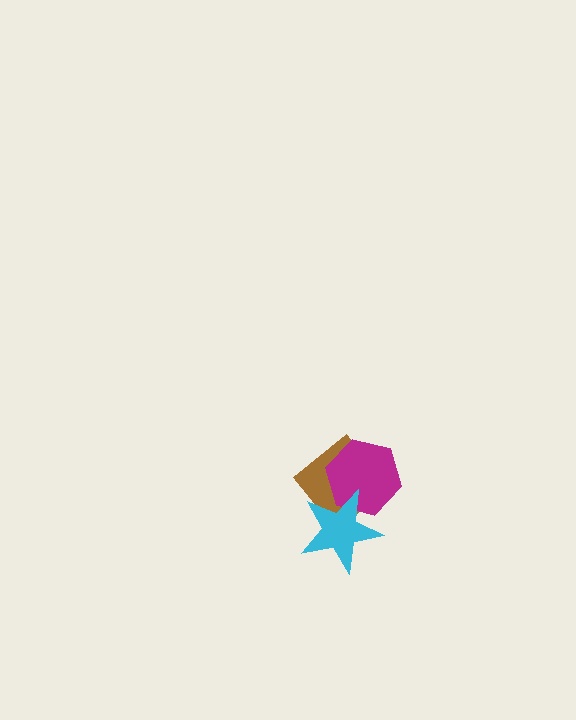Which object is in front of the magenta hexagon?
The cyan star is in front of the magenta hexagon.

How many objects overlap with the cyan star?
2 objects overlap with the cyan star.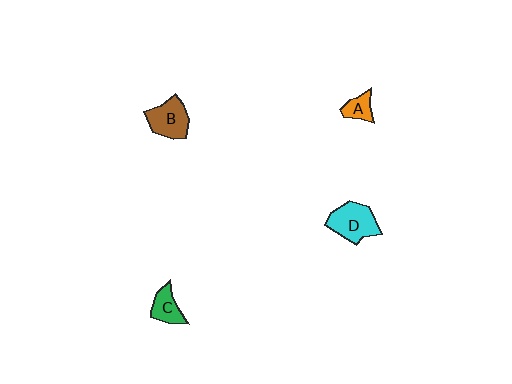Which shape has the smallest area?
Shape A (orange).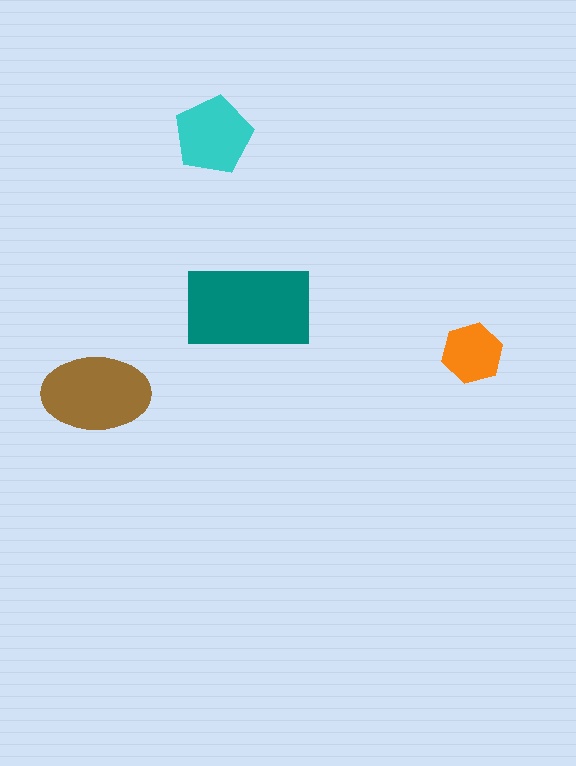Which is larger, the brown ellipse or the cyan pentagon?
The brown ellipse.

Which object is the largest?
The teal rectangle.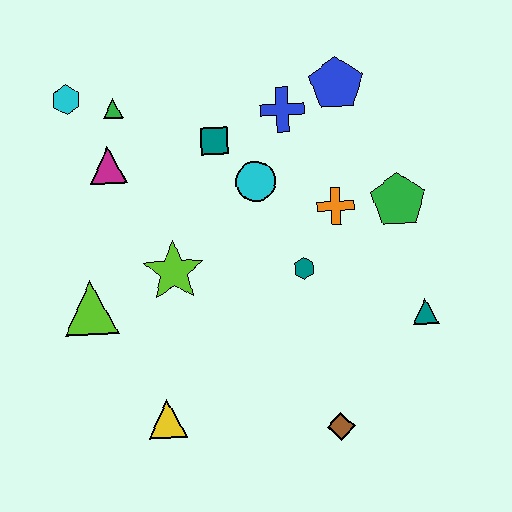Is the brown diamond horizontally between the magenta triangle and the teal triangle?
Yes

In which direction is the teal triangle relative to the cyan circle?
The teal triangle is to the right of the cyan circle.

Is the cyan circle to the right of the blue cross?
No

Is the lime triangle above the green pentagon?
No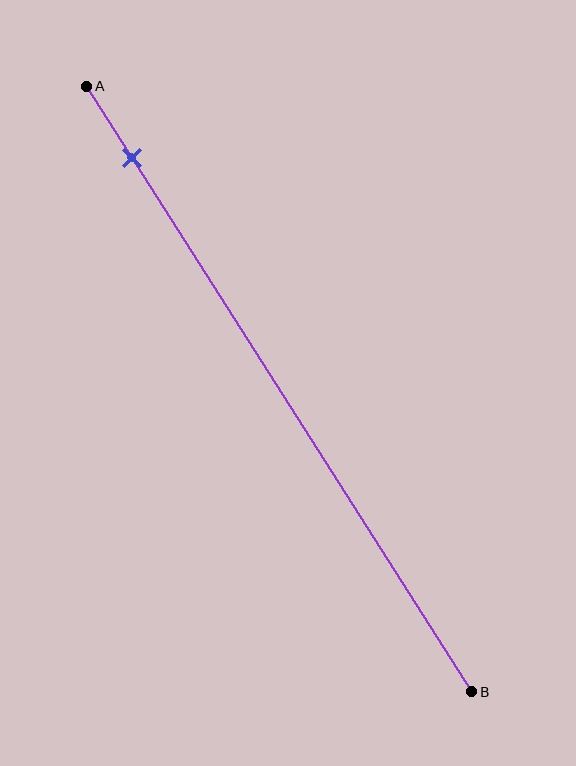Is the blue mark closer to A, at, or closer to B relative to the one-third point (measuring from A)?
The blue mark is closer to point A than the one-third point of segment AB.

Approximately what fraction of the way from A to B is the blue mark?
The blue mark is approximately 10% of the way from A to B.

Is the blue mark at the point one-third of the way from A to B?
No, the mark is at about 10% from A, not at the 33% one-third point.